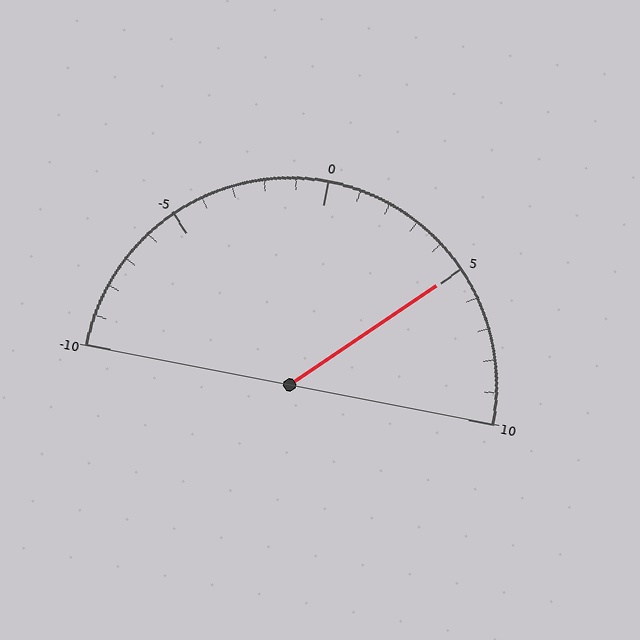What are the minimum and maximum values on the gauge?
The gauge ranges from -10 to 10.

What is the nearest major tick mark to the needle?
The nearest major tick mark is 5.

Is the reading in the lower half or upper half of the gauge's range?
The reading is in the upper half of the range (-10 to 10).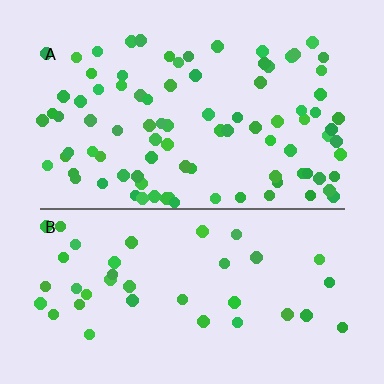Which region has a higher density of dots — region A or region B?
A (the top).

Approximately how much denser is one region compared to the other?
Approximately 2.4× — region A over region B.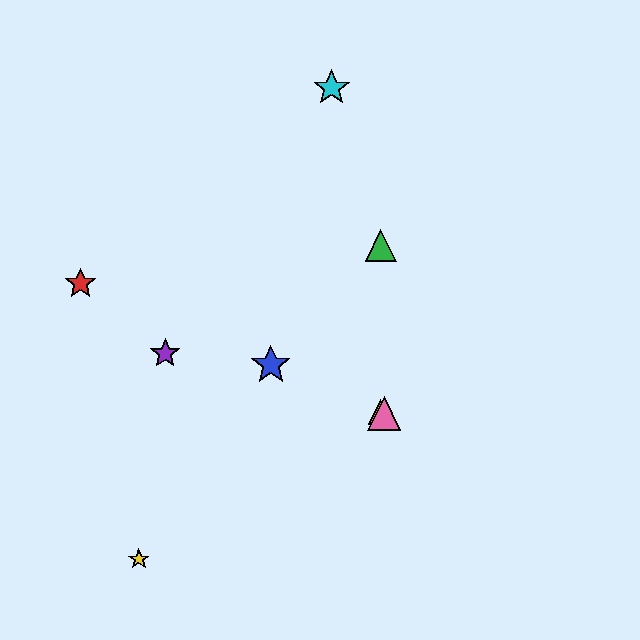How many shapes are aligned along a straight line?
4 shapes (the red star, the blue star, the orange triangle, the pink triangle) are aligned along a straight line.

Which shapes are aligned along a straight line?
The red star, the blue star, the orange triangle, the pink triangle are aligned along a straight line.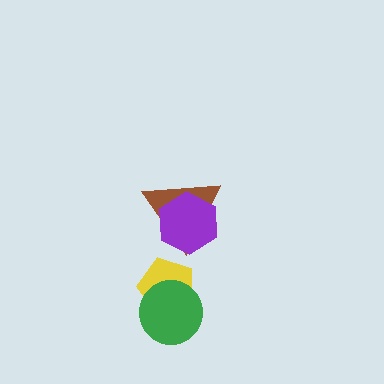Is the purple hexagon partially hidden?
No, no other shape covers it.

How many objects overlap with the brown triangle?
1 object overlaps with the brown triangle.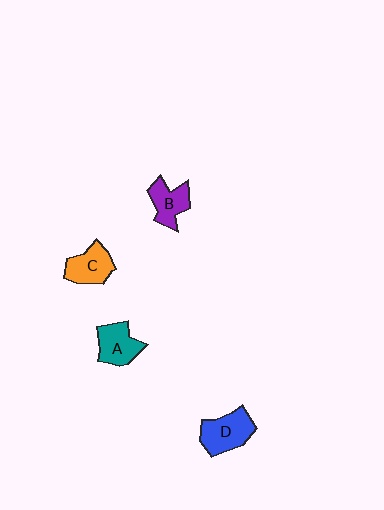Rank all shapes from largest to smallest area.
From largest to smallest: D (blue), A (teal), C (orange), B (purple).